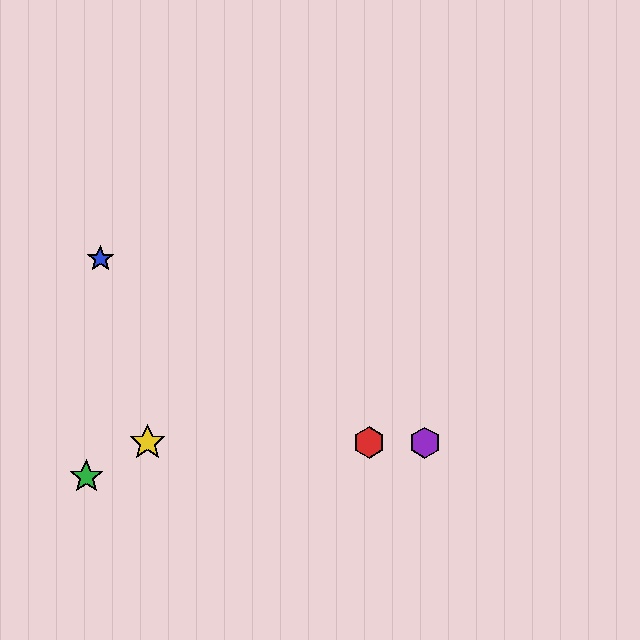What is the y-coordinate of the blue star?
The blue star is at y≈259.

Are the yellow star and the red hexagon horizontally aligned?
Yes, both are at y≈443.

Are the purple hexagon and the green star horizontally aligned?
No, the purple hexagon is at y≈443 and the green star is at y≈477.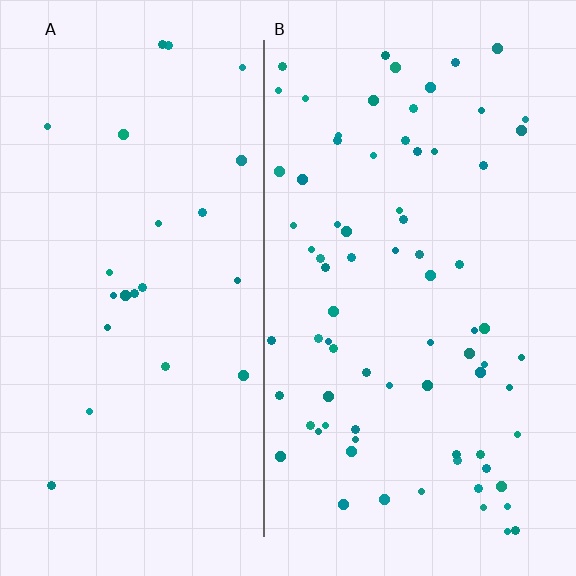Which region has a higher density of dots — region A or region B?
B (the right).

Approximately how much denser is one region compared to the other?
Approximately 3.2× — region B over region A.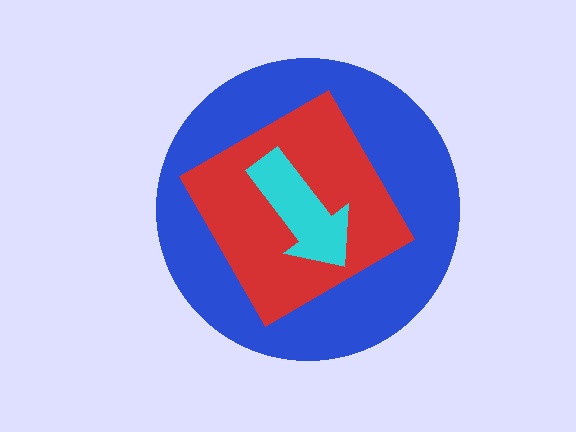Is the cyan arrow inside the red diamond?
Yes.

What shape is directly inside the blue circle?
The red diamond.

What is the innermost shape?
The cyan arrow.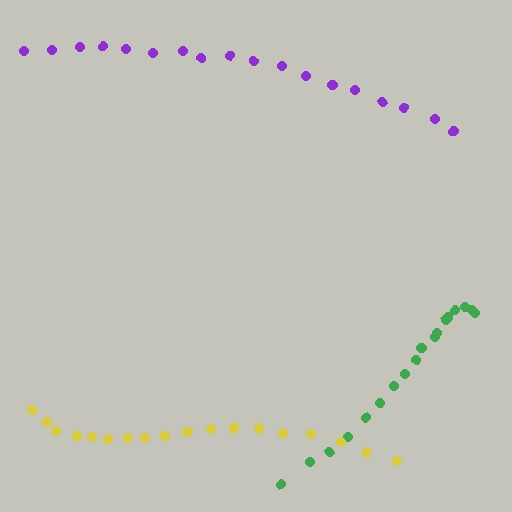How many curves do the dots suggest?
There are 3 distinct paths.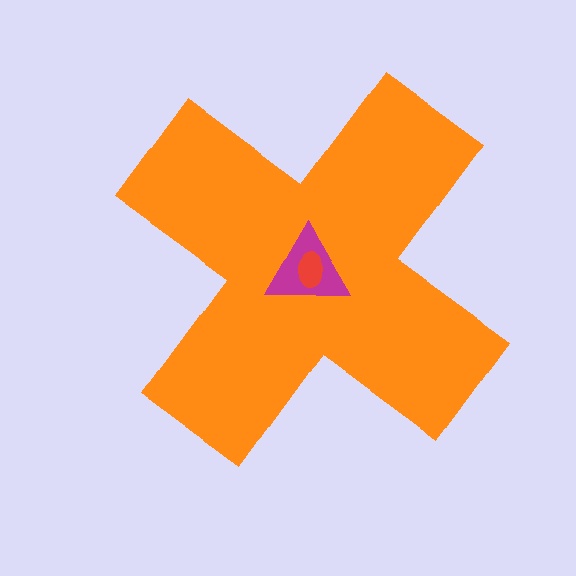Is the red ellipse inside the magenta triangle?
Yes.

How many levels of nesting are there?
3.